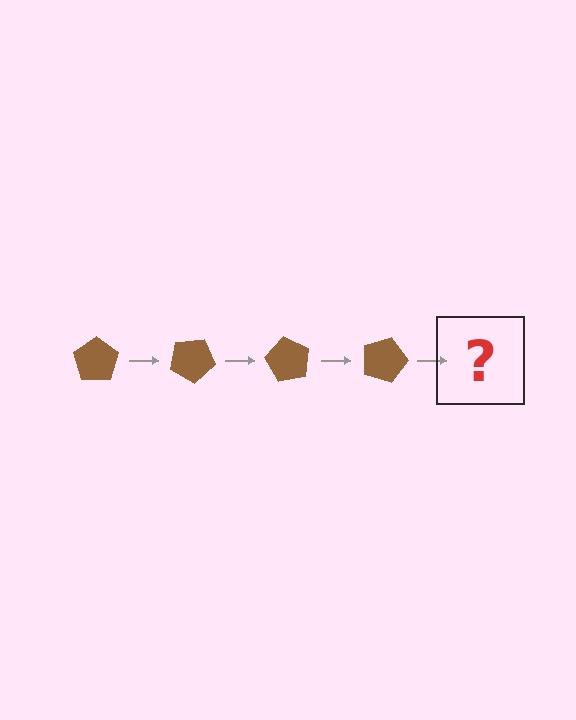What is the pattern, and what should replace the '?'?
The pattern is that the pentagon rotates 30 degrees each step. The '?' should be a brown pentagon rotated 120 degrees.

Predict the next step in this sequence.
The next step is a brown pentagon rotated 120 degrees.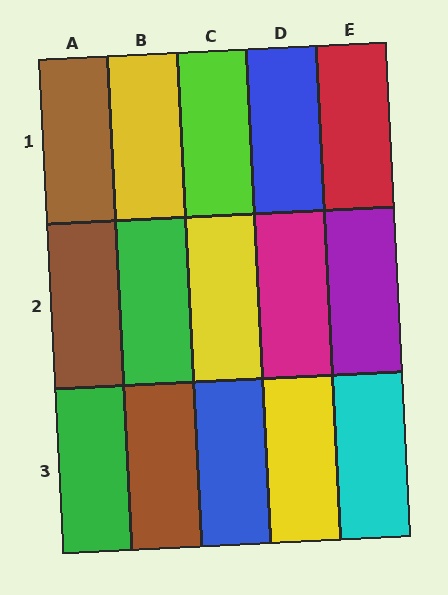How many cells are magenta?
1 cell is magenta.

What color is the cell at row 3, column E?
Cyan.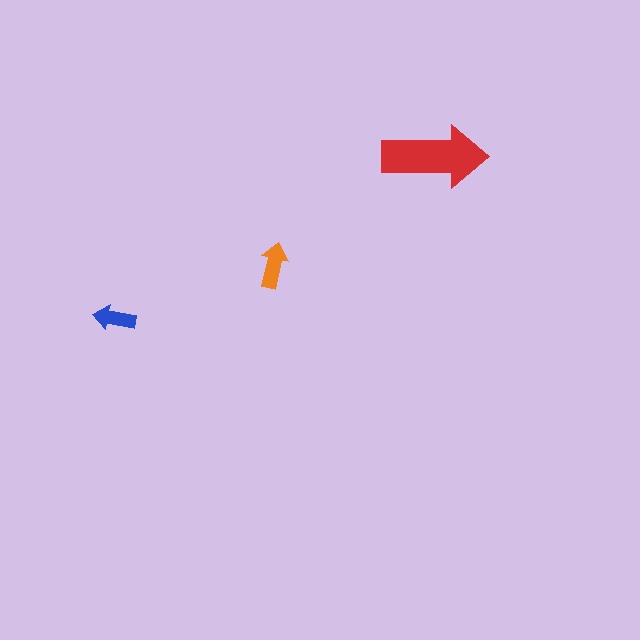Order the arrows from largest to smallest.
the red one, the orange one, the blue one.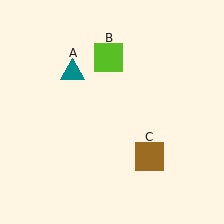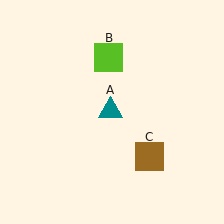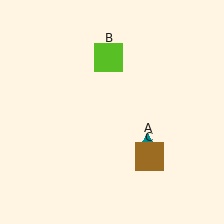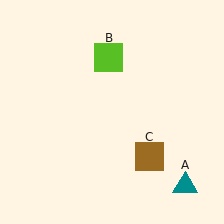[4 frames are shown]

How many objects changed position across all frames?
1 object changed position: teal triangle (object A).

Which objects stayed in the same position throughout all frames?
Lime square (object B) and brown square (object C) remained stationary.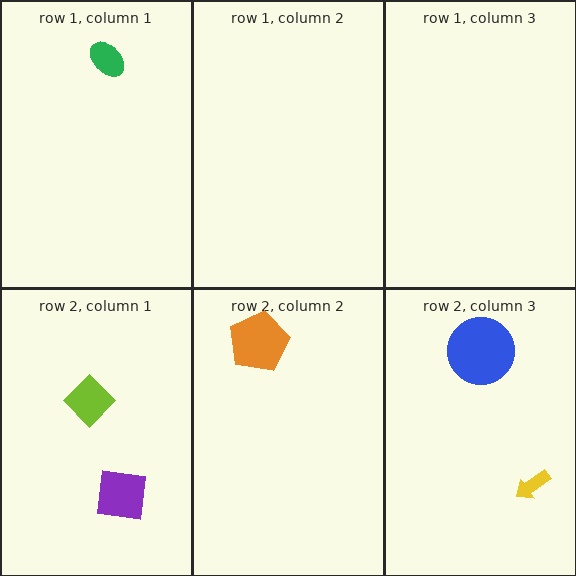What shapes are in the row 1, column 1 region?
The green ellipse.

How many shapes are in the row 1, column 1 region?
1.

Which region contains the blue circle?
The row 2, column 3 region.